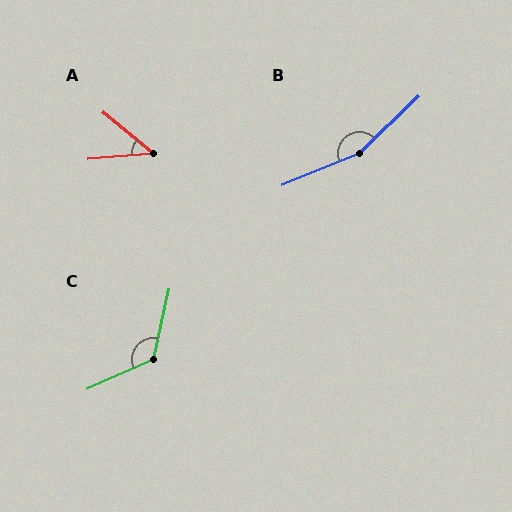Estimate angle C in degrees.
Approximately 127 degrees.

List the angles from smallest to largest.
A (44°), C (127°), B (158°).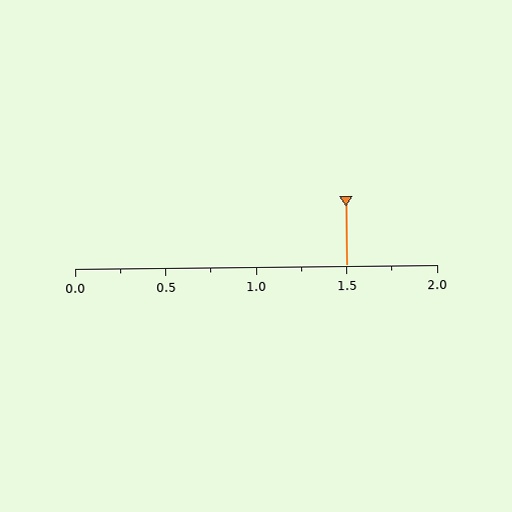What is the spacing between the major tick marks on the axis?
The major ticks are spaced 0.5 apart.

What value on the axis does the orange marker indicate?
The marker indicates approximately 1.5.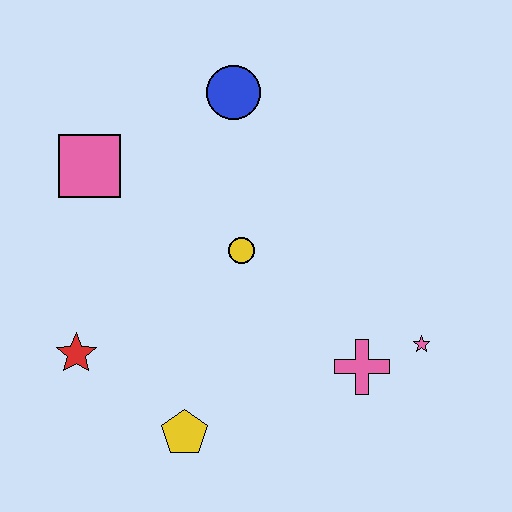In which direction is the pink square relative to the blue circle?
The pink square is to the left of the blue circle.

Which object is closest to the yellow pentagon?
The red star is closest to the yellow pentagon.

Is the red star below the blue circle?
Yes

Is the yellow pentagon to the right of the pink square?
Yes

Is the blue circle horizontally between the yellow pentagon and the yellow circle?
Yes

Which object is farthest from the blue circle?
The yellow pentagon is farthest from the blue circle.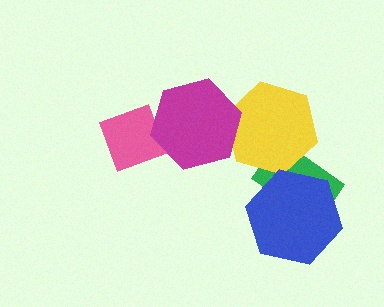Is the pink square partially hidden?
Yes, it is partially covered by another shape.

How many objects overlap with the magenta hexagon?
2 objects overlap with the magenta hexagon.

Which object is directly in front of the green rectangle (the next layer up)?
The yellow hexagon is directly in front of the green rectangle.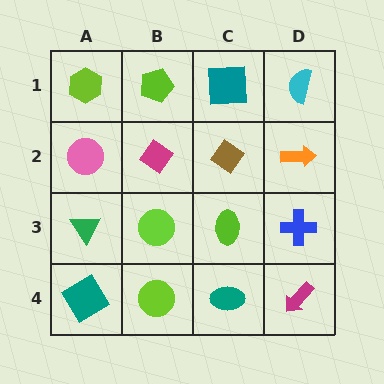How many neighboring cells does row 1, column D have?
2.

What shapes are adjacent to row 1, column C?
A brown diamond (row 2, column C), a lime pentagon (row 1, column B), a cyan semicircle (row 1, column D).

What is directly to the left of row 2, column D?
A brown diamond.